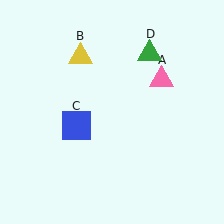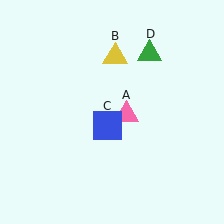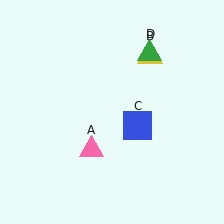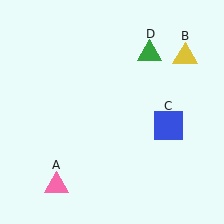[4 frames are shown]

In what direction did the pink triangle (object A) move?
The pink triangle (object A) moved down and to the left.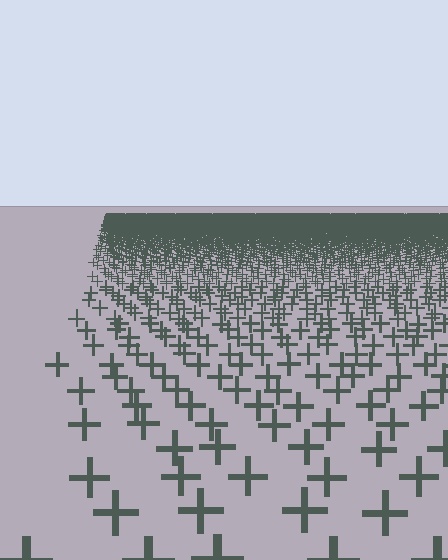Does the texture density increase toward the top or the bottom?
Density increases toward the top.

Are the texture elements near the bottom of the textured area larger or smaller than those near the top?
Larger. Near the bottom, elements are closer to the viewer and appear at a bigger on-screen size.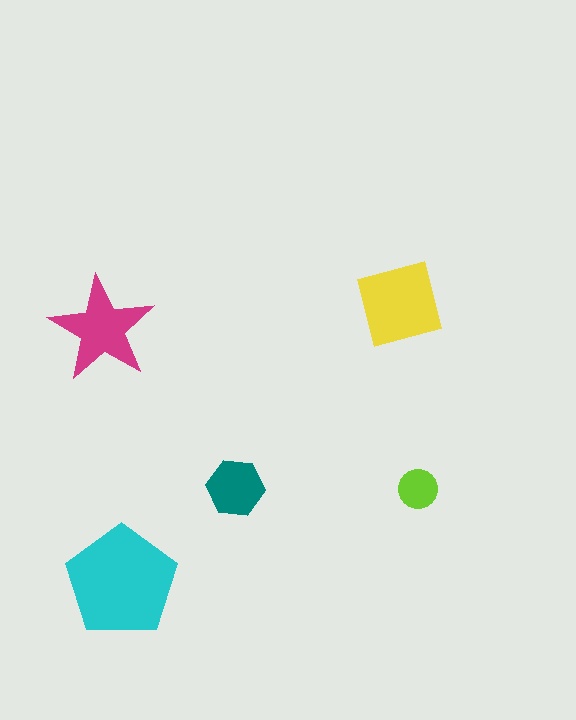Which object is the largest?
The cyan pentagon.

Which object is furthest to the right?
The lime circle is rightmost.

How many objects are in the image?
There are 5 objects in the image.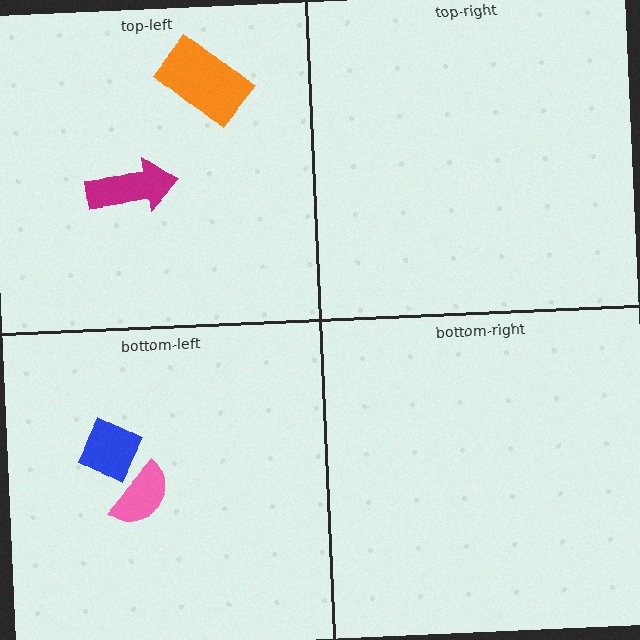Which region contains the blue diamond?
The bottom-left region.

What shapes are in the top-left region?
The magenta arrow, the orange rectangle.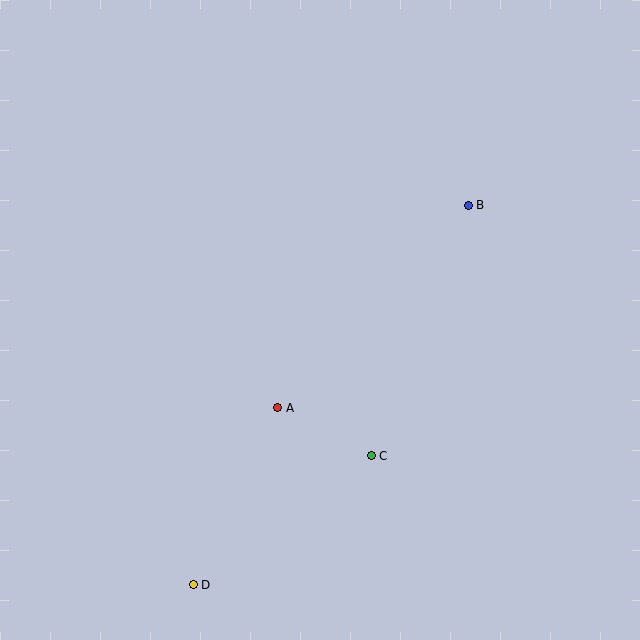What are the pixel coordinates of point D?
Point D is at (193, 585).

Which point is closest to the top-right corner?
Point B is closest to the top-right corner.